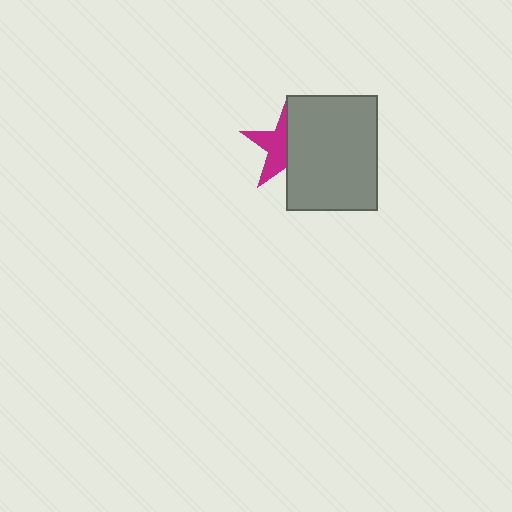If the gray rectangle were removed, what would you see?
You would see the complete magenta star.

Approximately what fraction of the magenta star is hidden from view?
Roughly 55% of the magenta star is hidden behind the gray rectangle.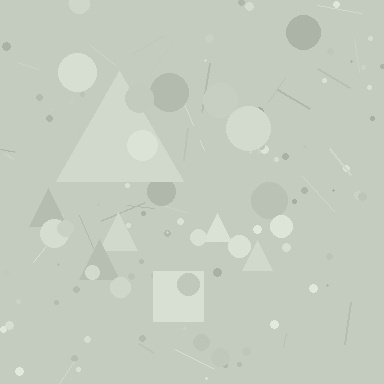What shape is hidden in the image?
A triangle is hidden in the image.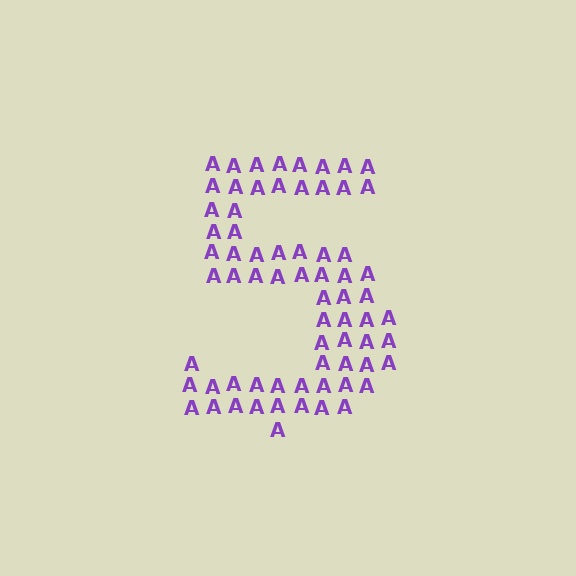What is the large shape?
The large shape is the digit 5.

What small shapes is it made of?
It is made of small letter A's.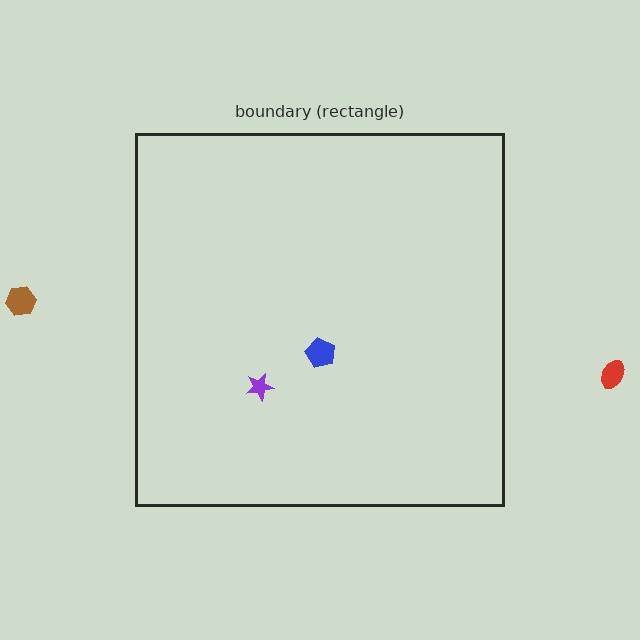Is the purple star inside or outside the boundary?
Inside.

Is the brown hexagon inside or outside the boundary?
Outside.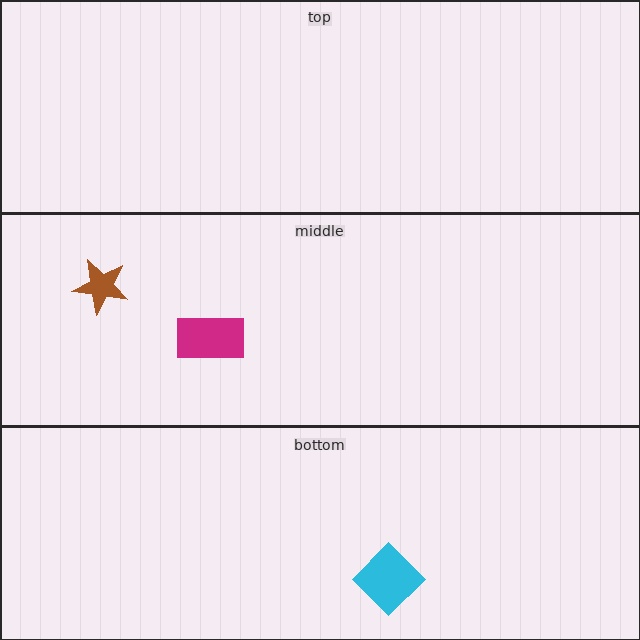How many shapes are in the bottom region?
1.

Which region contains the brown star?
The middle region.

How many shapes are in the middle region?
2.